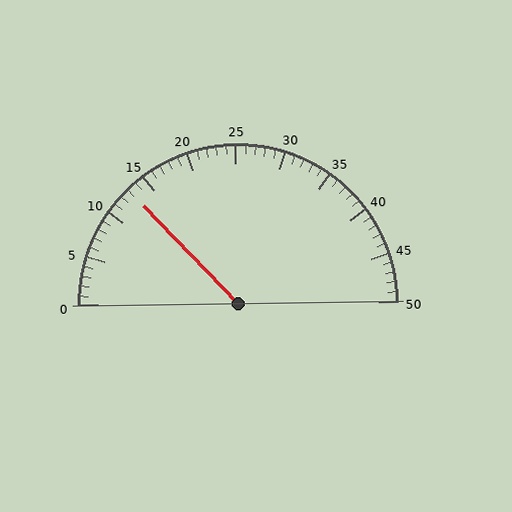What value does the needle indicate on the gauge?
The needle indicates approximately 13.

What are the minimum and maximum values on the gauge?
The gauge ranges from 0 to 50.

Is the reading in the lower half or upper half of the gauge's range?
The reading is in the lower half of the range (0 to 50).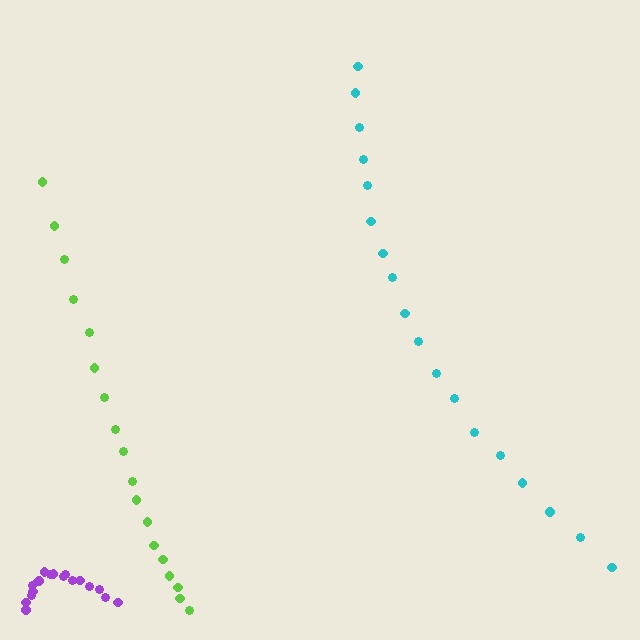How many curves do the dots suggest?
There are 3 distinct paths.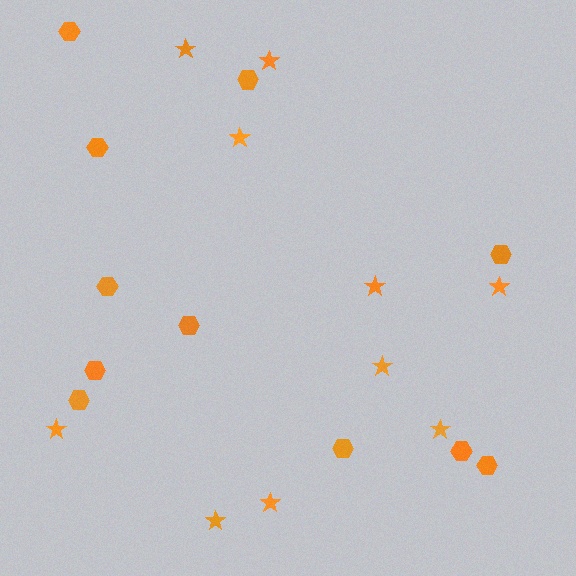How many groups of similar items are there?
There are 2 groups: one group of hexagons (11) and one group of stars (10).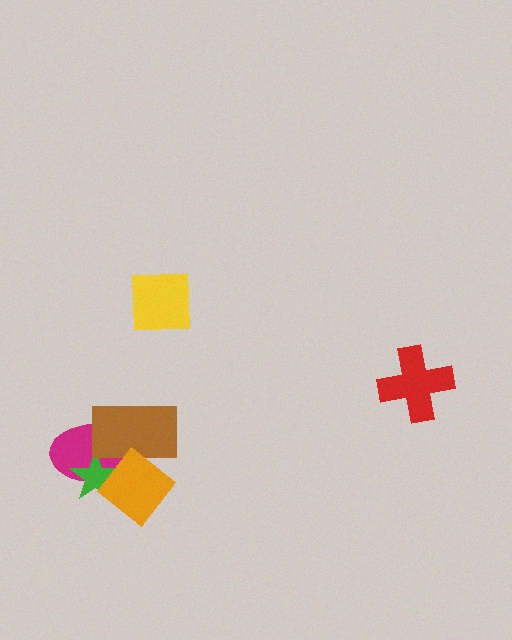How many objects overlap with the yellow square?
0 objects overlap with the yellow square.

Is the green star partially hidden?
Yes, it is partially covered by another shape.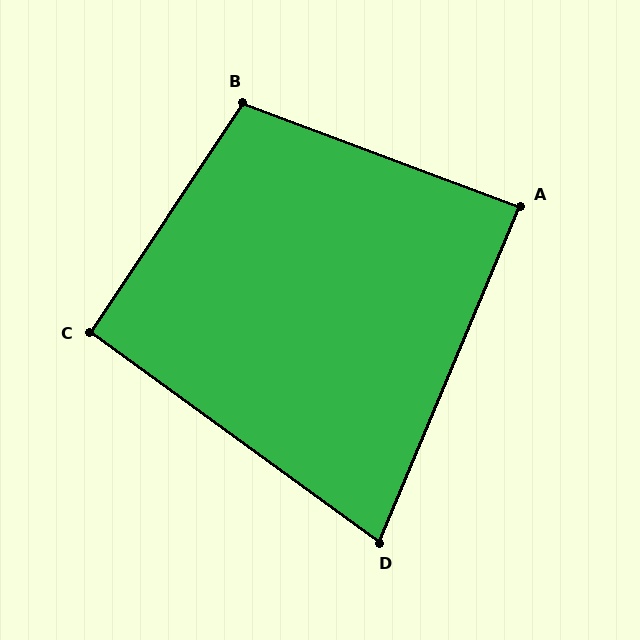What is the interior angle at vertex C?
Approximately 92 degrees (approximately right).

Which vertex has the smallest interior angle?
D, at approximately 77 degrees.